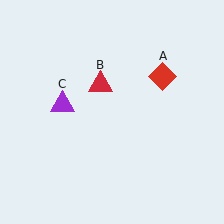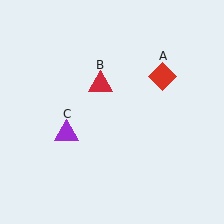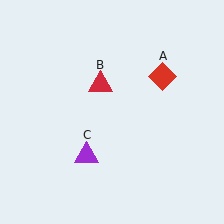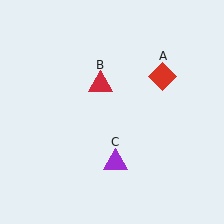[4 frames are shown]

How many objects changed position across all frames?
1 object changed position: purple triangle (object C).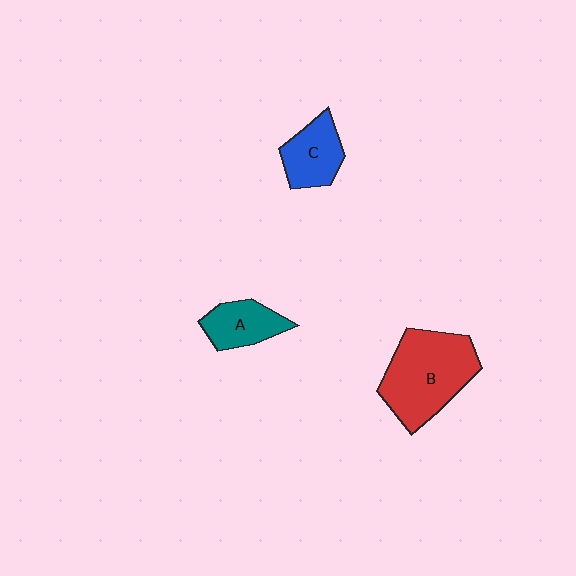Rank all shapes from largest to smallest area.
From largest to smallest: B (red), C (blue), A (teal).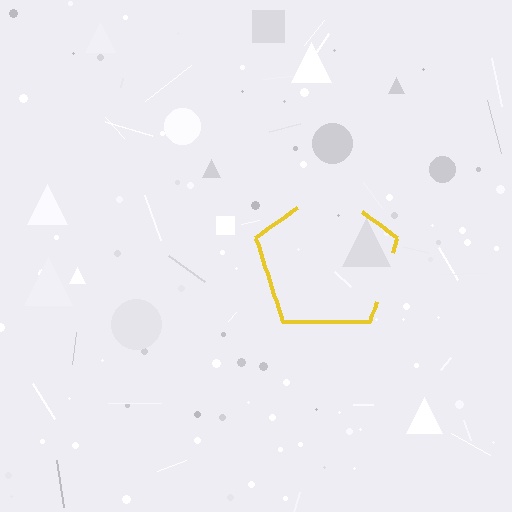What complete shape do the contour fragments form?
The contour fragments form a pentagon.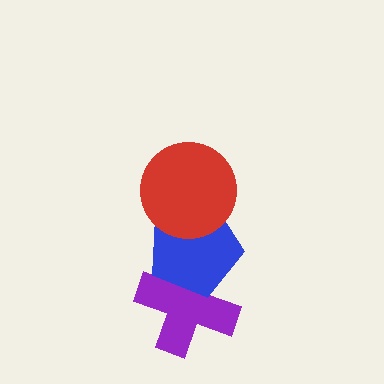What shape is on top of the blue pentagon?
The red circle is on top of the blue pentagon.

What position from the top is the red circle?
The red circle is 1st from the top.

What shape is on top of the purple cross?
The blue pentagon is on top of the purple cross.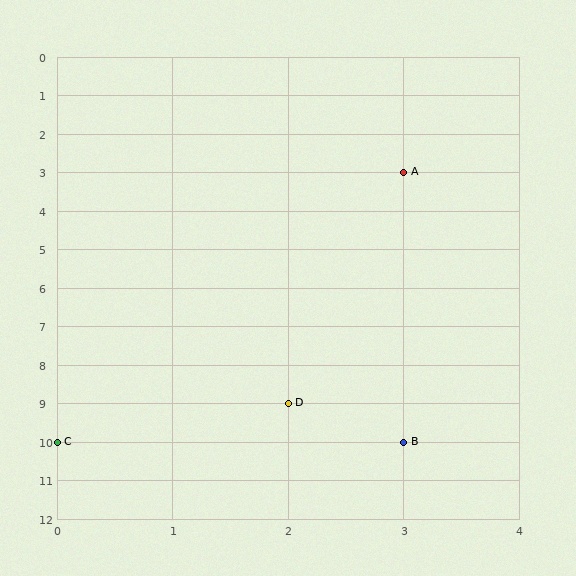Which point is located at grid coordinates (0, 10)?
Point C is at (0, 10).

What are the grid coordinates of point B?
Point B is at grid coordinates (3, 10).